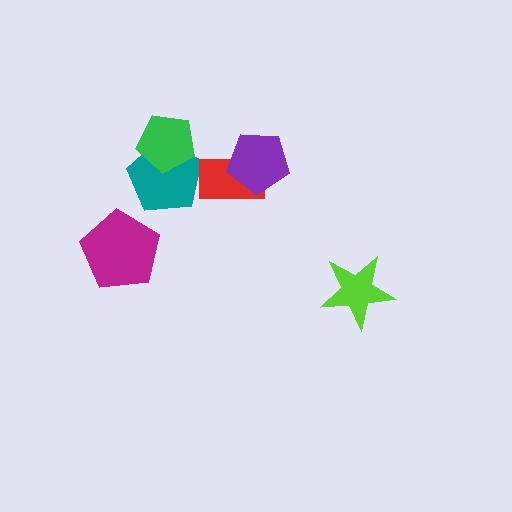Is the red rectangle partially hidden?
Yes, it is partially covered by another shape.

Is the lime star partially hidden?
No, no other shape covers it.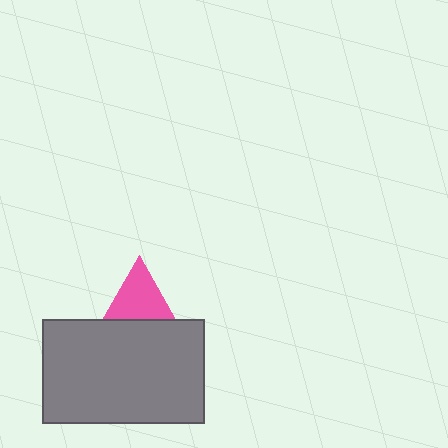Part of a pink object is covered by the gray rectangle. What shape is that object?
It is a triangle.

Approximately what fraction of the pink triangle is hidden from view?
Roughly 36% of the pink triangle is hidden behind the gray rectangle.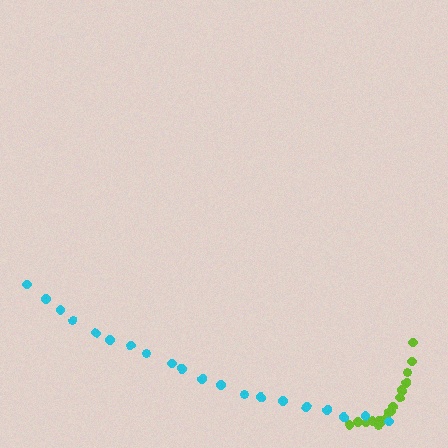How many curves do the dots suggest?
There are 2 distinct paths.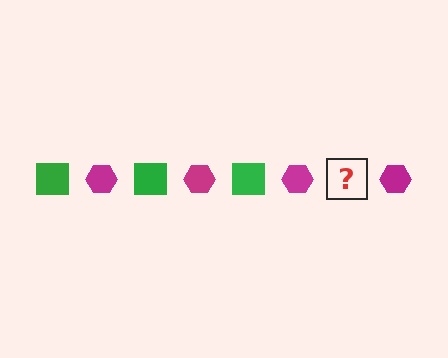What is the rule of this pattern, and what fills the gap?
The rule is that the pattern alternates between green square and magenta hexagon. The gap should be filled with a green square.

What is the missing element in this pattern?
The missing element is a green square.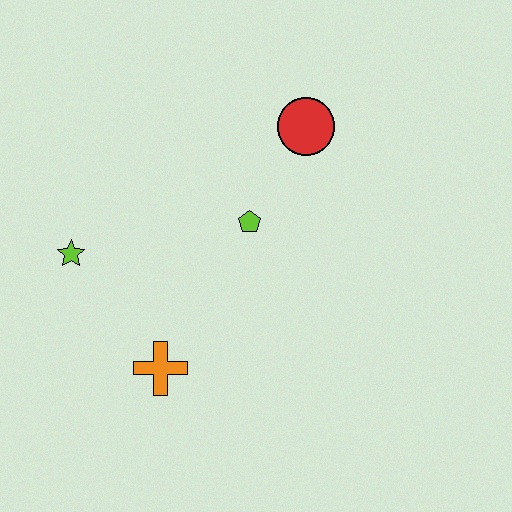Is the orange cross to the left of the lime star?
No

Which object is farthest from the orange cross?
The red circle is farthest from the orange cross.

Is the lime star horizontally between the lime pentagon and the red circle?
No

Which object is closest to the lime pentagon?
The red circle is closest to the lime pentagon.